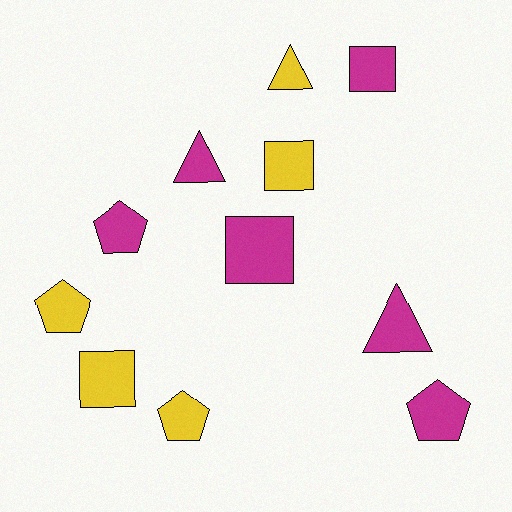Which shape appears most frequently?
Pentagon, with 4 objects.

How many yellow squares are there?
There are 2 yellow squares.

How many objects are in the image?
There are 11 objects.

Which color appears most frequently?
Magenta, with 6 objects.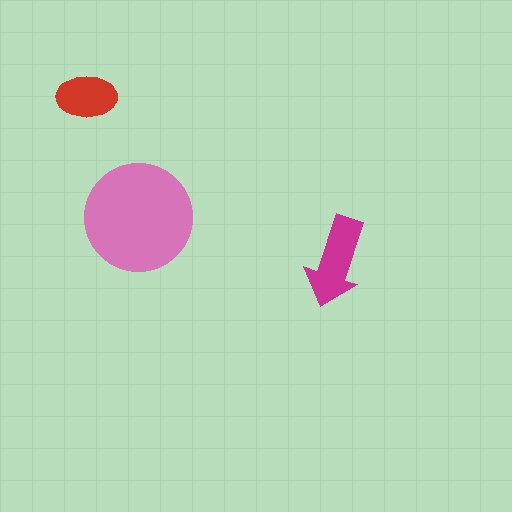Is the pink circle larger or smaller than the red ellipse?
Larger.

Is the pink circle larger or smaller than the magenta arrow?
Larger.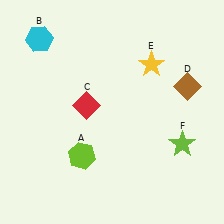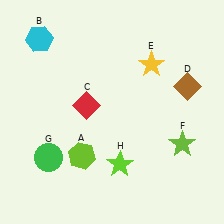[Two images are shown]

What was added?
A green circle (G), a lime star (H) were added in Image 2.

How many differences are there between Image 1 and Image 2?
There are 2 differences between the two images.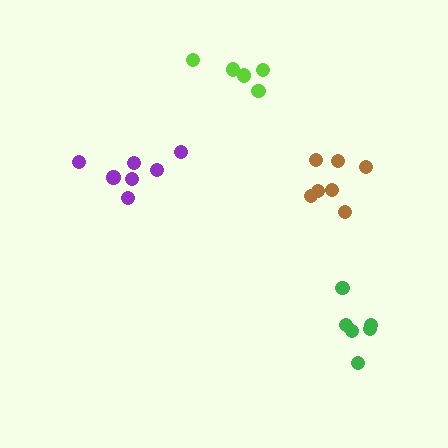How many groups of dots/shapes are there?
There are 4 groups.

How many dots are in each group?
Group 1: 6 dots, Group 2: 5 dots, Group 3: 7 dots, Group 4: 7 dots (25 total).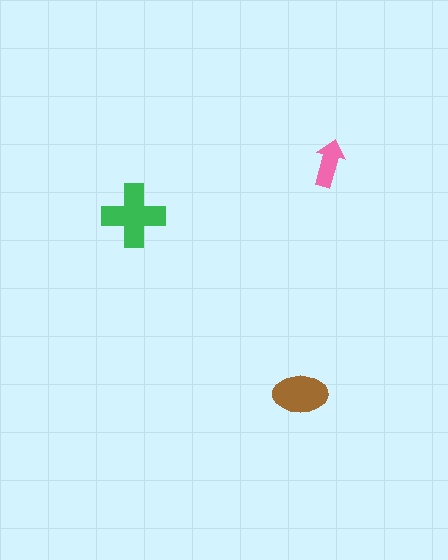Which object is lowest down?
The brown ellipse is bottommost.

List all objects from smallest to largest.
The pink arrow, the brown ellipse, the green cross.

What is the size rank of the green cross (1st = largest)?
1st.